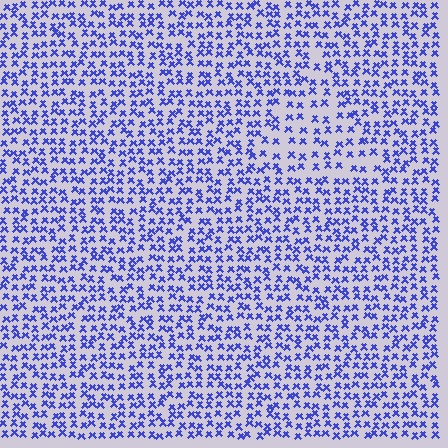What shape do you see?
I see a triangle.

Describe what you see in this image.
The image contains small blue elements arranged at two different densities. A triangle-shaped region is visible where the elements are less densely packed than the surrounding area.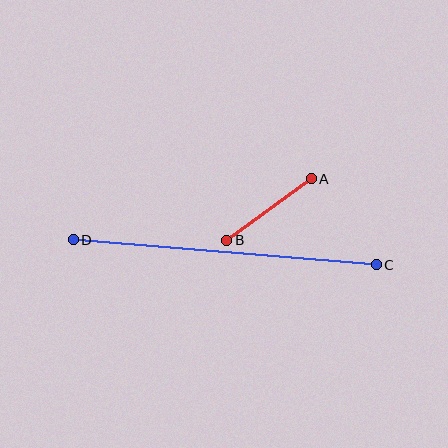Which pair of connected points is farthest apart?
Points C and D are farthest apart.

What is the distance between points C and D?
The distance is approximately 304 pixels.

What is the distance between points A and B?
The distance is approximately 104 pixels.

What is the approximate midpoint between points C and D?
The midpoint is at approximately (225, 252) pixels.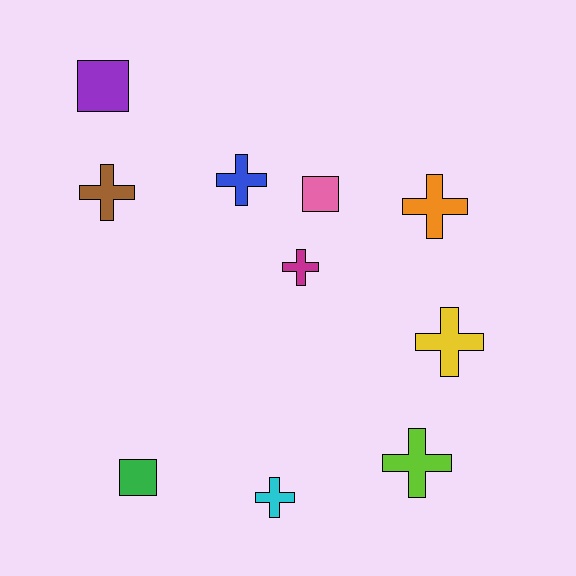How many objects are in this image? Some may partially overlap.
There are 10 objects.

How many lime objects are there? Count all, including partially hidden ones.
There is 1 lime object.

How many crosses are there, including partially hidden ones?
There are 7 crosses.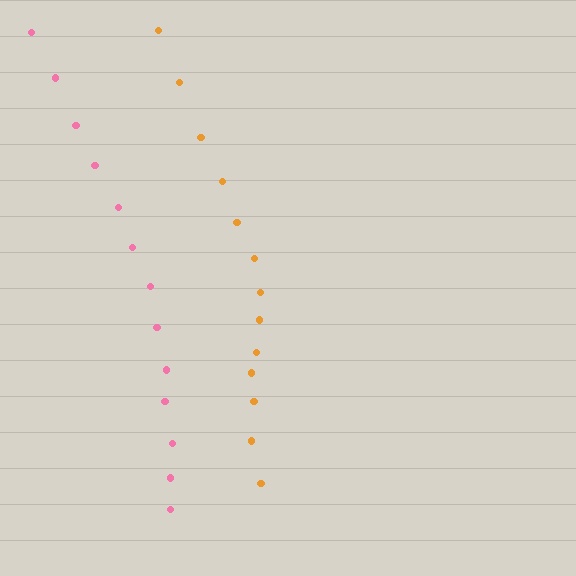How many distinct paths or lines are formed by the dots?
There are 2 distinct paths.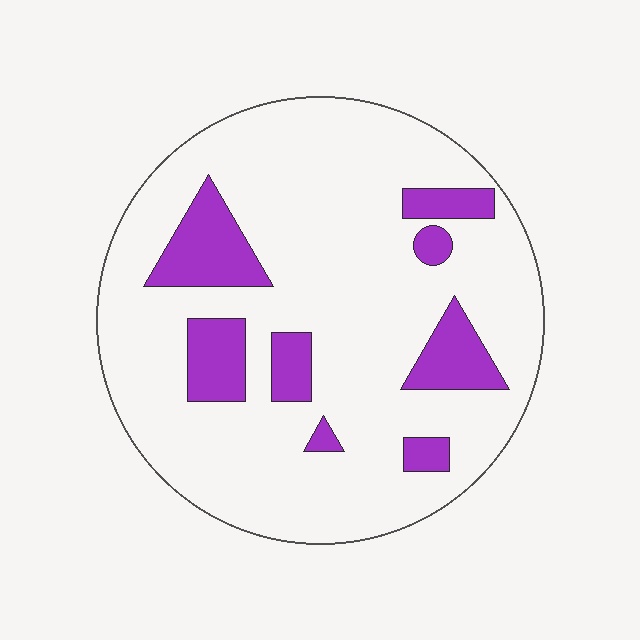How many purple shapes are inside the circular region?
8.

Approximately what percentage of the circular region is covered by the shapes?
Approximately 15%.